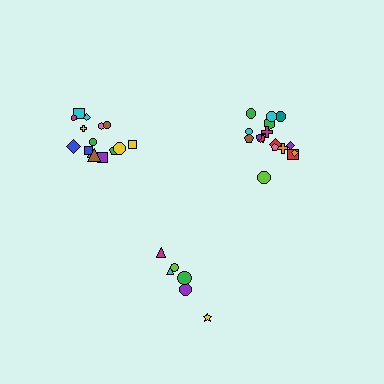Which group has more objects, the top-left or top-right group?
The top-right group.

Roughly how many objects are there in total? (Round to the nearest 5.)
Roughly 40 objects in total.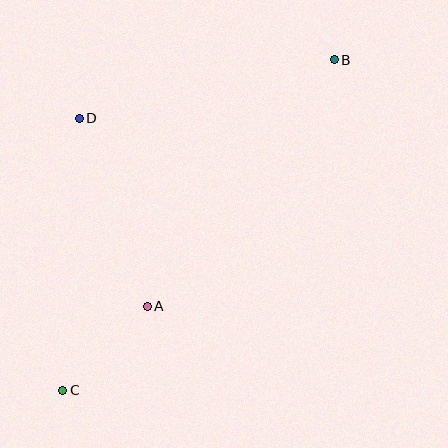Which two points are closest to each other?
Points A and C are closest to each other.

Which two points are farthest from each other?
Points B and C are farthest from each other.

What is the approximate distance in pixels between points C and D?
The distance between C and D is approximately 272 pixels.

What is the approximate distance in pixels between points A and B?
The distance between A and B is approximately 309 pixels.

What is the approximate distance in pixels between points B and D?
The distance between B and D is approximately 261 pixels.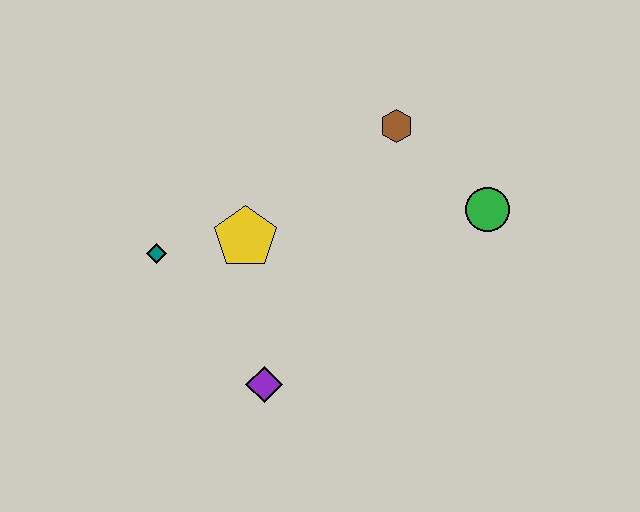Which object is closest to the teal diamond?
The yellow pentagon is closest to the teal diamond.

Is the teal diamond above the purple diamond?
Yes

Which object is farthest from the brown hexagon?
The purple diamond is farthest from the brown hexagon.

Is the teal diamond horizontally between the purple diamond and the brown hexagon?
No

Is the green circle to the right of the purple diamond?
Yes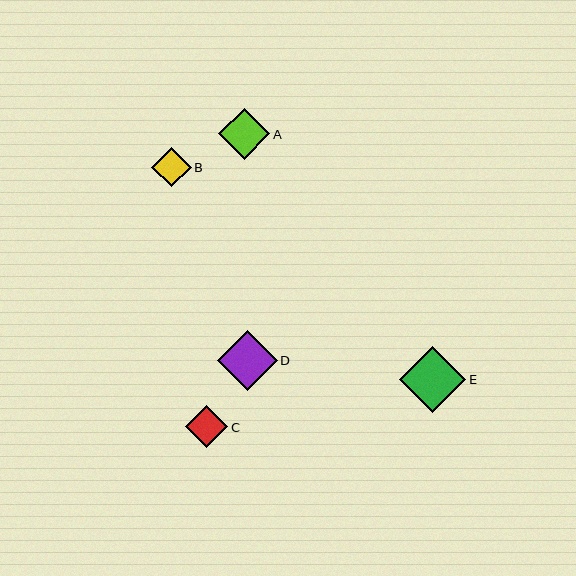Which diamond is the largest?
Diamond E is the largest with a size of approximately 66 pixels.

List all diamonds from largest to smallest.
From largest to smallest: E, D, A, C, B.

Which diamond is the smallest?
Diamond B is the smallest with a size of approximately 40 pixels.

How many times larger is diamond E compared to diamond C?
Diamond E is approximately 1.6 times the size of diamond C.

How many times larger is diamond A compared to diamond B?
Diamond A is approximately 1.3 times the size of diamond B.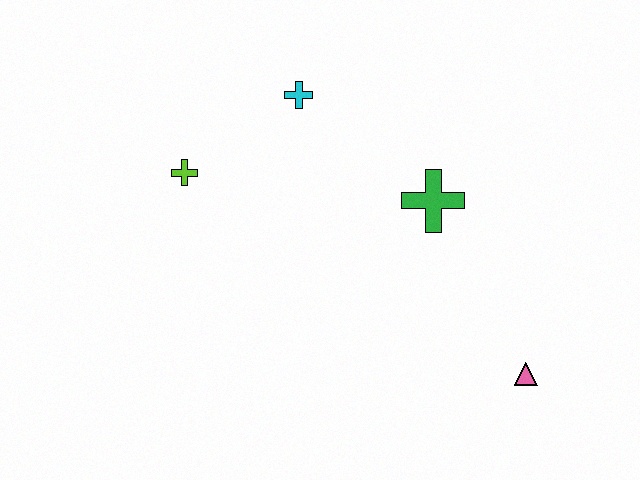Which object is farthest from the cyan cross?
The pink triangle is farthest from the cyan cross.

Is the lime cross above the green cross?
Yes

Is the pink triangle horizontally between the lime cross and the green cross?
No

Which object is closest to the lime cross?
The cyan cross is closest to the lime cross.